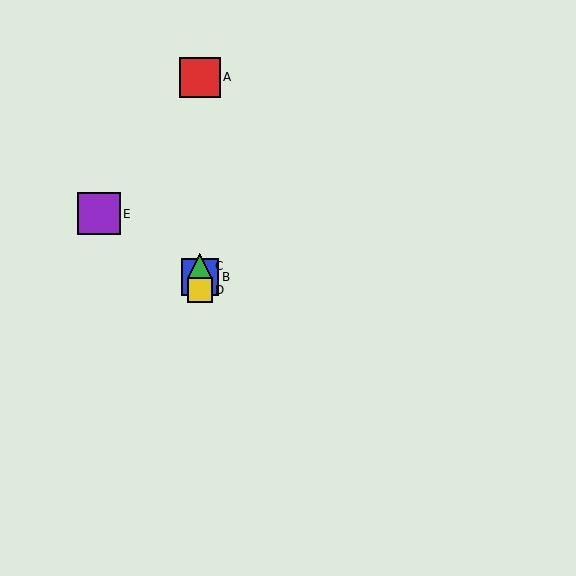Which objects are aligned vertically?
Objects A, B, C, D are aligned vertically.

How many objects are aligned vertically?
4 objects (A, B, C, D) are aligned vertically.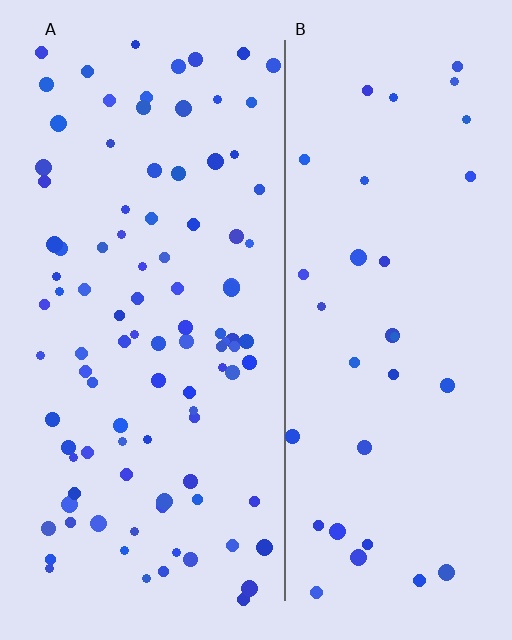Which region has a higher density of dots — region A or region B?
A (the left).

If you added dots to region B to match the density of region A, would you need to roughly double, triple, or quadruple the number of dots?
Approximately triple.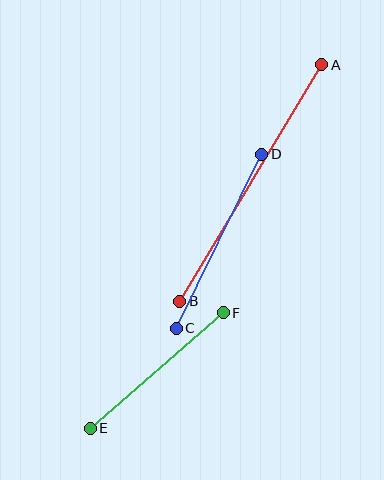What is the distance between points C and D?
The distance is approximately 194 pixels.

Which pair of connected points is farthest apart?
Points A and B are farthest apart.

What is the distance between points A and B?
The distance is approximately 276 pixels.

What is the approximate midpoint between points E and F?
The midpoint is at approximately (157, 370) pixels.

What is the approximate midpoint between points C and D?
The midpoint is at approximately (219, 241) pixels.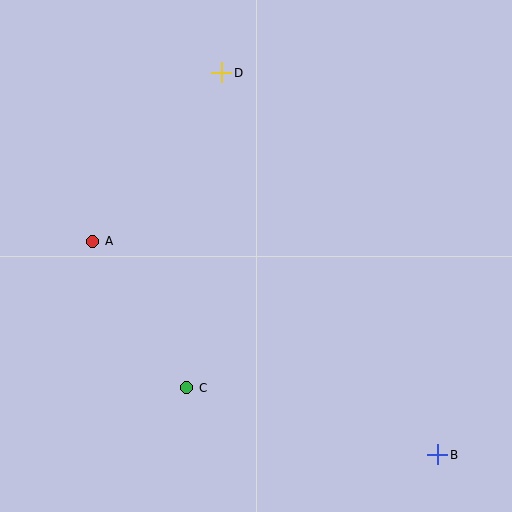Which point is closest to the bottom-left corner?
Point C is closest to the bottom-left corner.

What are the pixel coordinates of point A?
Point A is at (93, 241).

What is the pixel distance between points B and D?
The distance between B and D is 439 pixels.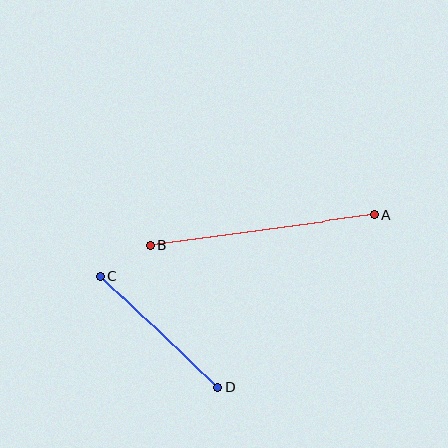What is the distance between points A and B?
The distance is approximately 226 pixels.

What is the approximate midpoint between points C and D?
The midpoint is at approximately (159, 332) pixels.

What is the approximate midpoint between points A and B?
The midpoint is at approximately (262, 230) pixels.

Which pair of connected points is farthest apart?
Points A and B are farthest apart.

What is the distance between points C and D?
The distance is approximately 162 pixels.